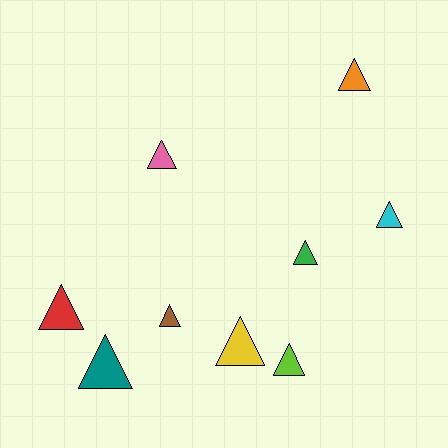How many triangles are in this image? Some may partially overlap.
There are 9 triangles.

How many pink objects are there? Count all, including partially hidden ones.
There is 1 pink object.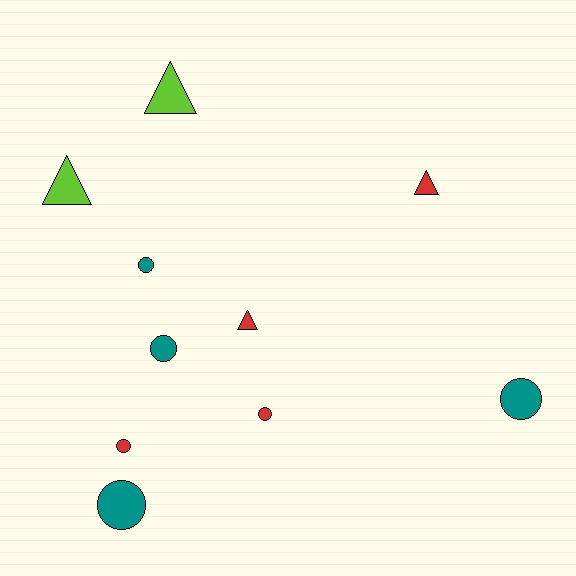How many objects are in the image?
There are 10 objects.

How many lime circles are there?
There are no lime circles.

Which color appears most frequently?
Teal, with 4 objects.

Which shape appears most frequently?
Circle, with 6 objects.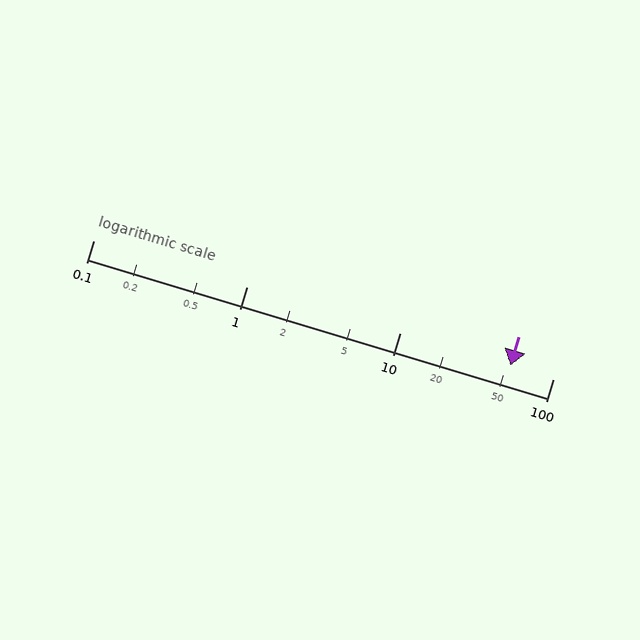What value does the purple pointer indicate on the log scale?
The pointer indicates approximately 53.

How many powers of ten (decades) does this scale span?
The scale spans 3 decades, from 0.1 to 100.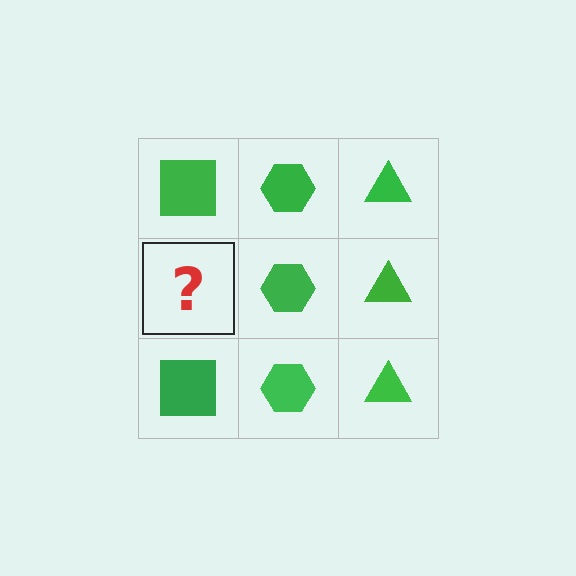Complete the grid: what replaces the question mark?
The question mark should be replaced with a green square.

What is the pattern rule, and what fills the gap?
The rule is that each column has a consistent shape. The gap should be filled with a green square.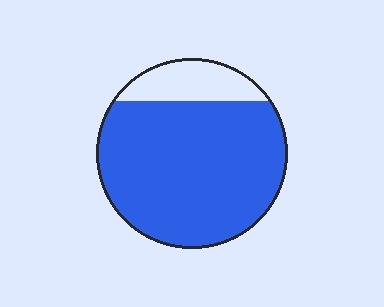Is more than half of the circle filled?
Yes.